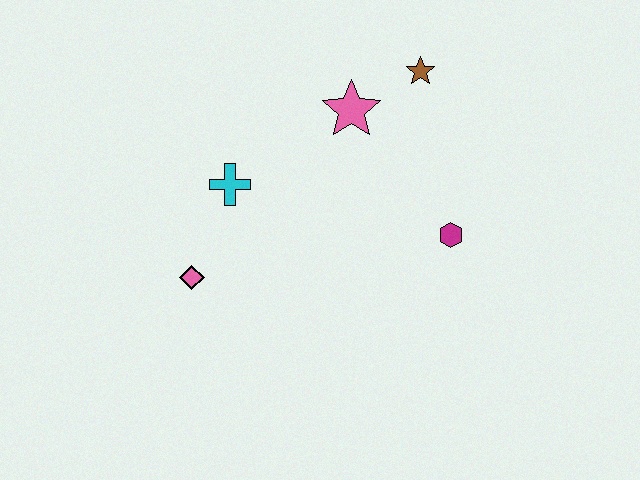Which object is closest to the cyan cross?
The pink diamond is closest to the cyan cross.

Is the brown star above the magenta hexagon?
Yes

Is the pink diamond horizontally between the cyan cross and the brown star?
No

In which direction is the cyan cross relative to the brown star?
The cyan cross is to the left of the brown star.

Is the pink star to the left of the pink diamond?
No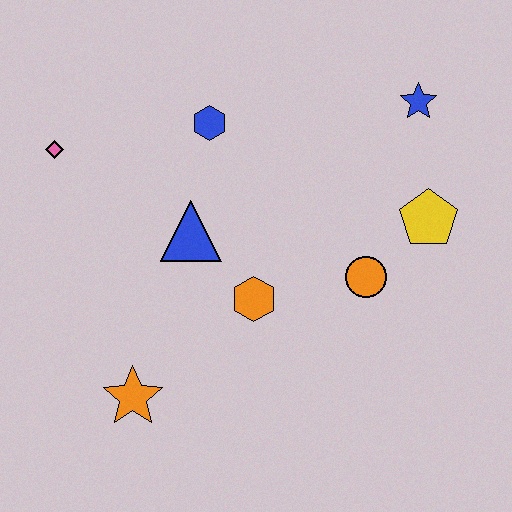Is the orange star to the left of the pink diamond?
No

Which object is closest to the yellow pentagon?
The orange circle is closest to the yellow pentagon.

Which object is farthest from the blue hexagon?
The orange star is farthest from the blue hexagon.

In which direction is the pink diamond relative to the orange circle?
The pink diamond is to the left of the orange circle.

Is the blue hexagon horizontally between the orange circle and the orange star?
Yes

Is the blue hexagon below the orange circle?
No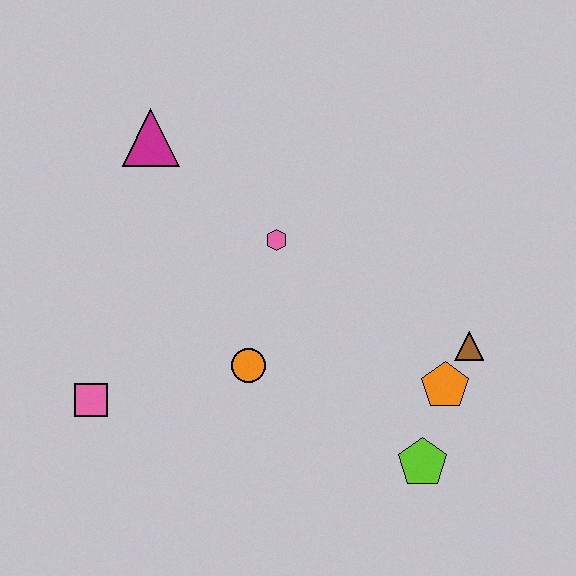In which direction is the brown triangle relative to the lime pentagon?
The brown triangle is above the lime pentagon.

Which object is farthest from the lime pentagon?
The magenta triangle is farthest from the lime pentagon.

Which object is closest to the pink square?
The orange circle is closest to the pink square.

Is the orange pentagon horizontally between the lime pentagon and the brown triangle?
Yes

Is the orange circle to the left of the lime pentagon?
Yes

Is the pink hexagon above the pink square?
Yes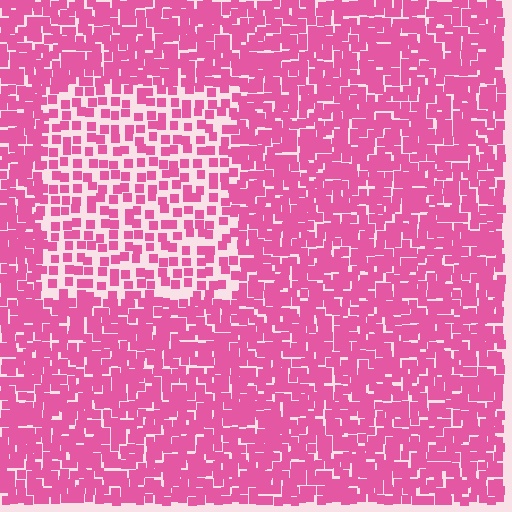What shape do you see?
I see a rectangle.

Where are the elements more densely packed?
The elements are more densely packed outside the rectangle boundary.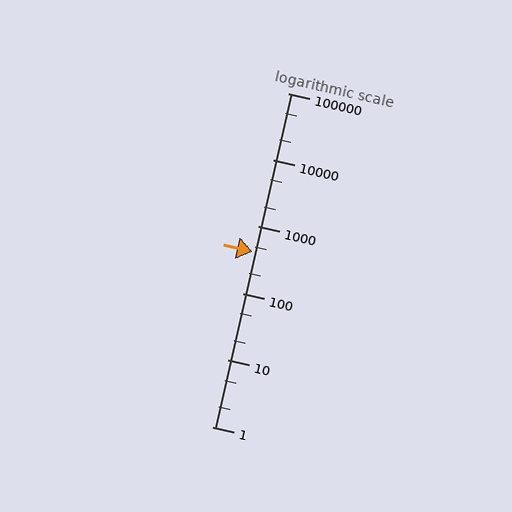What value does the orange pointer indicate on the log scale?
The pointer indicates approximately 420.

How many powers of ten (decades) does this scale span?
The scale spans 5 decades, from 1 to 100000.